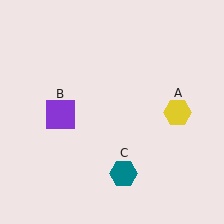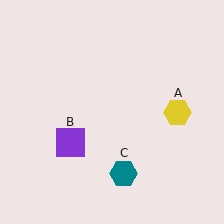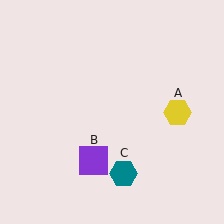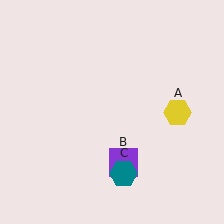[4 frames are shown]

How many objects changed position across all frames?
1 object changed position: purple square (object B).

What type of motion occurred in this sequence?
The purple square (object B) rotated counterclockwise around the center of the scene.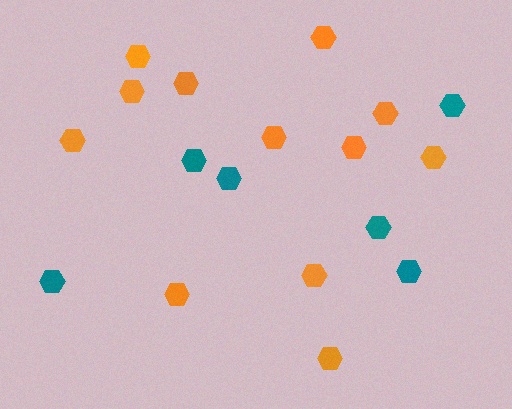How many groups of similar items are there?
There are 2 groups: one group of orange hexagons (12) and one group of teal hexagons (6).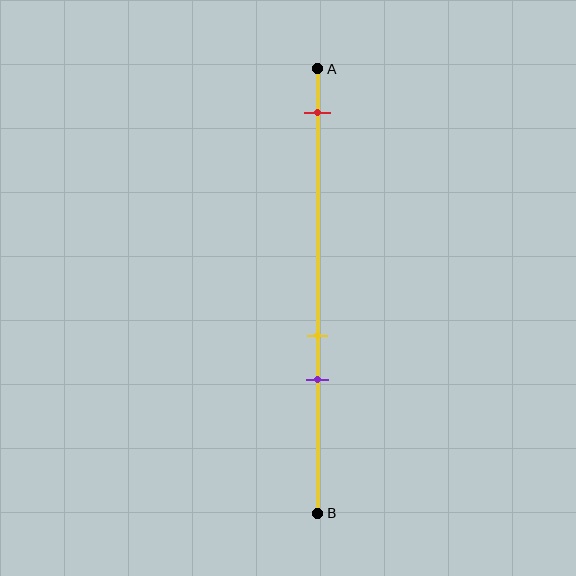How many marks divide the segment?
There are 3 marks dividing the segment.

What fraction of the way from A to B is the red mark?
The red mark is approximately 10% (0.1) of the way from A to B.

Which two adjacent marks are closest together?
The yellow and purple marks are the closest adjacent pair.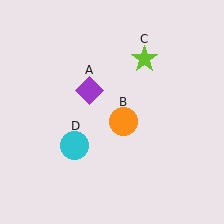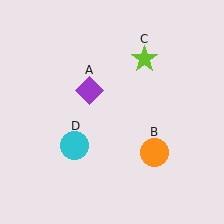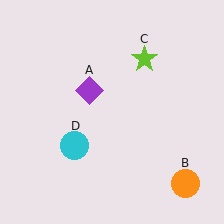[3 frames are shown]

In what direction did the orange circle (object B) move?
The orange circle (object B) moved down and to the right.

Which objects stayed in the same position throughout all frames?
Purple diamond (object A) and lime star (object C) and cyan circle (object D) remained stationary.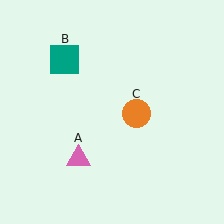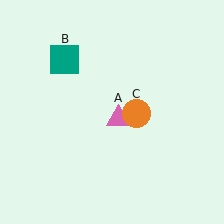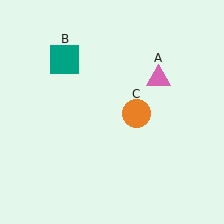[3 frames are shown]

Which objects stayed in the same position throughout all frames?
Teal square (object B) and orange circle (object C) remained stationary.